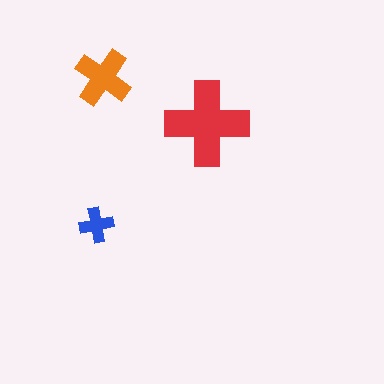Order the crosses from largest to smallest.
the red one, the orange one, the blue one.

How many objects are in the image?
There are 3 objects in the image.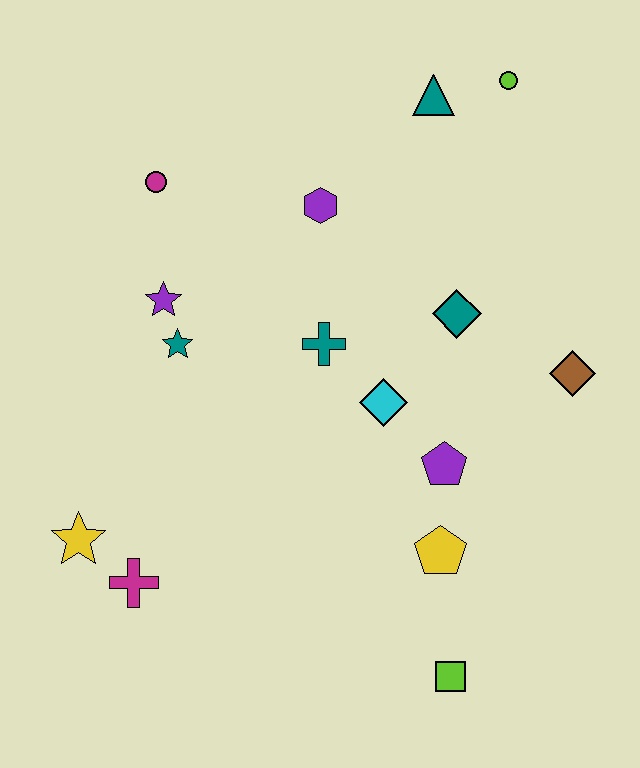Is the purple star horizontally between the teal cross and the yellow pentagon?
No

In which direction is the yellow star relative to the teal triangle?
The yellow star is below the teal triangle.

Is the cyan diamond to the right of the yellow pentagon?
No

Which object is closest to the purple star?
The teal star is closest to the purple star.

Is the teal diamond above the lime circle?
No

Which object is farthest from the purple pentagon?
The magenta circle is farthest from the purple pentagon.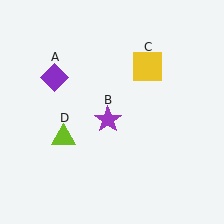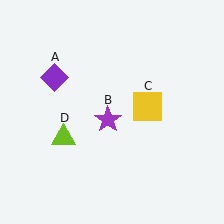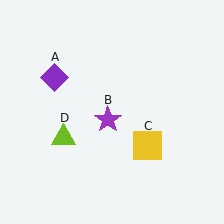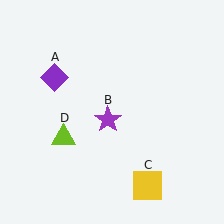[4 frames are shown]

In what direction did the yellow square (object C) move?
The yellow square (object C) moved down.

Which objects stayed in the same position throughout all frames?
Purple diamond (object A) and purple star (object B) and lime triangle (object D) remained stationary.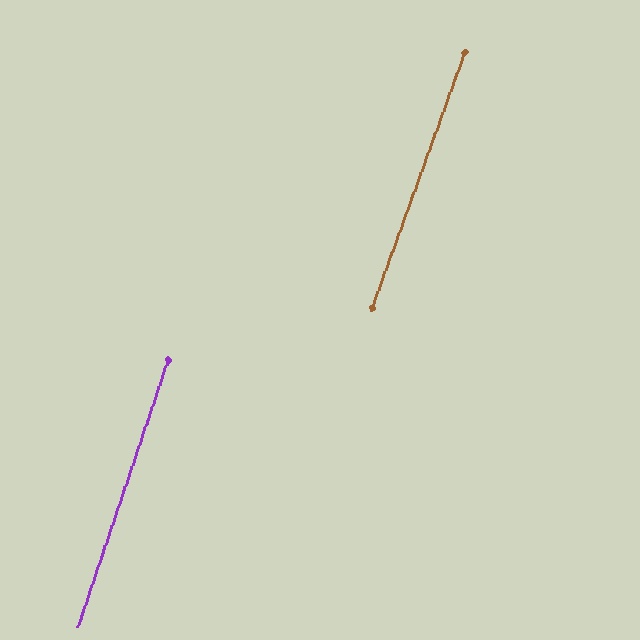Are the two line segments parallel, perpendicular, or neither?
Parallel — their directions differ by only 1.5°.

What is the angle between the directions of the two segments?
Approximately 2 degrees.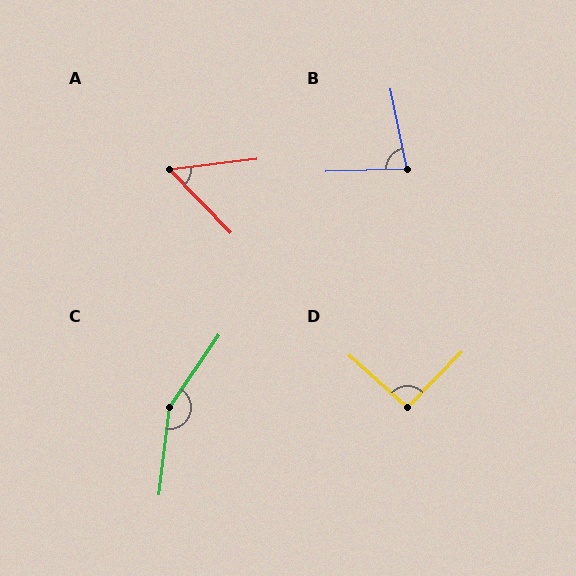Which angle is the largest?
C, at approximately 153 degrees.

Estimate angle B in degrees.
Approximately 80 degrees.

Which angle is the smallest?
A, at approximately 53 degrees.